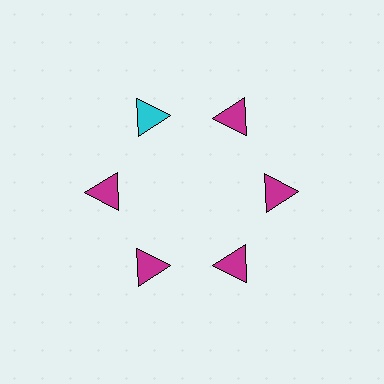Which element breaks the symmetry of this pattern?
The cyan triangle at roughly the 11 o'clock position breaks the symmetry. All other shapes are magenta triangles.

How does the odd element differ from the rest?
It has a different color: cyan instead of magenta.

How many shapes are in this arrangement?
There are 6 shapes arranged in a ring pattern.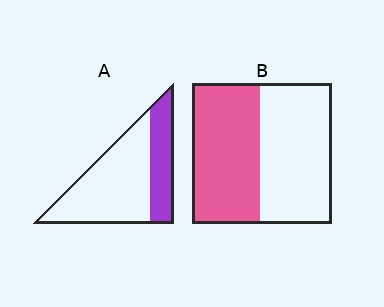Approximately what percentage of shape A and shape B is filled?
A is approximately 30% and B is approximately 50%.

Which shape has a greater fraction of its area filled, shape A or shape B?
Shape B.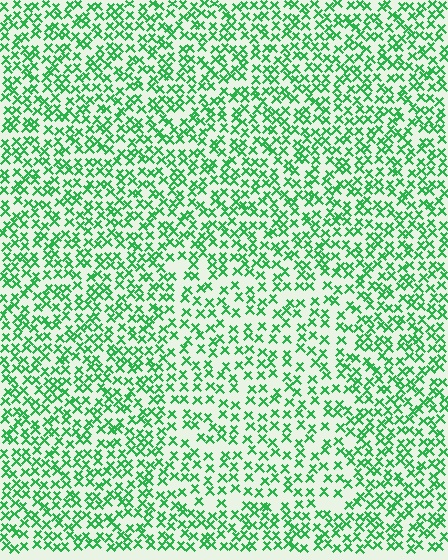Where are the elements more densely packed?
The elements are more densely packed outside the rectangle boundary.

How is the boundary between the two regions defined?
The boundary is defined by a change in element density (approximately 1.5x ratio). All elements are the same color, size, and shape.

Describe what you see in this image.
The image contains small green elements arranged at two different densities. A rectangle-shaped region is visible where the elements are less densely packed than the surrounding area.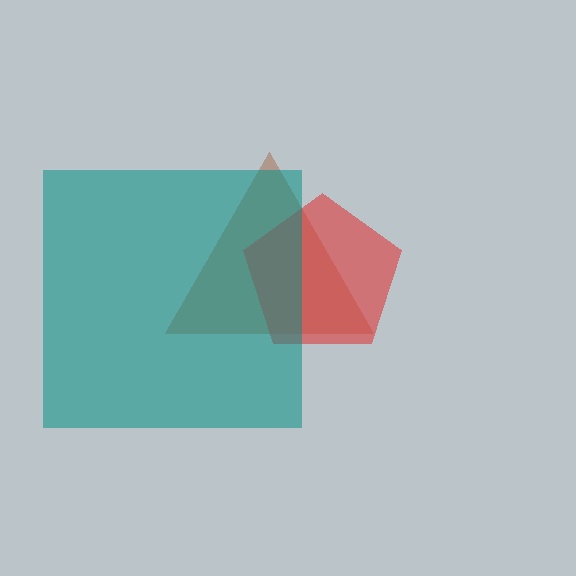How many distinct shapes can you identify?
There are 3 distinct shapes: a brown triangle, a red pentagon, a teal square.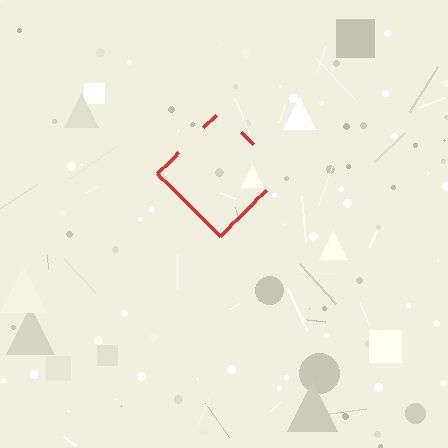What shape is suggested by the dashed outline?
The dashed outline suggests a diamond.